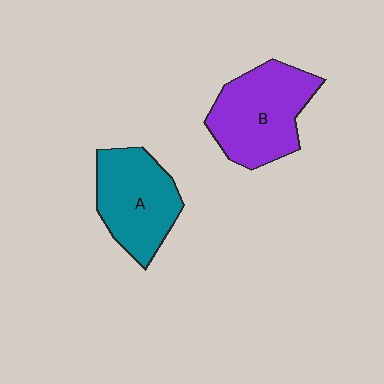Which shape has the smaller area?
Shape A (teal).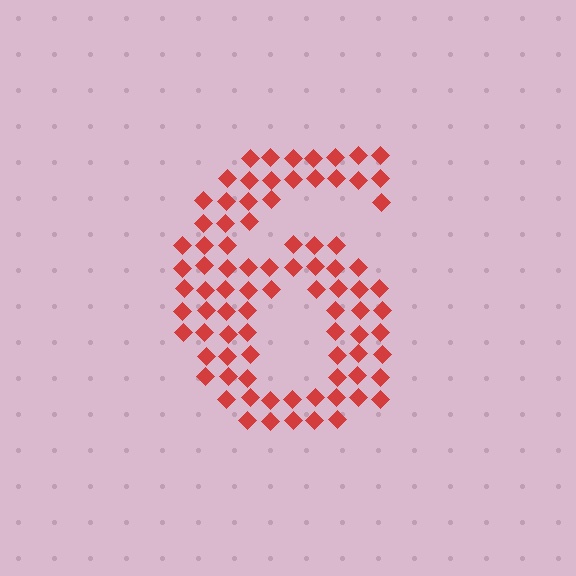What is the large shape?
The large shape is the digit 6.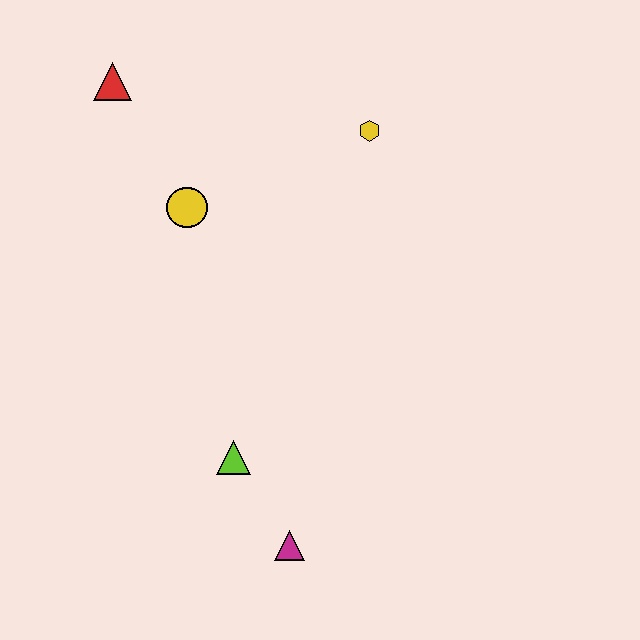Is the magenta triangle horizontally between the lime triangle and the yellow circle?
No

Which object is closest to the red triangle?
The yellow circle is closest to the red triangle.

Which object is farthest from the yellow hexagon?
The magenta triangle is farthest from the yellow hexagon.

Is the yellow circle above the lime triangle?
Yes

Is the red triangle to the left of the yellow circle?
Yes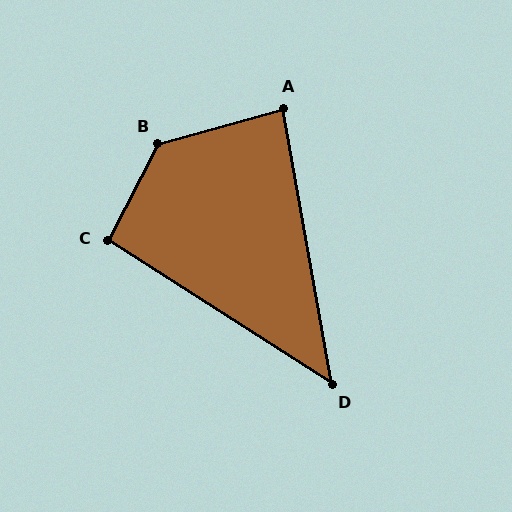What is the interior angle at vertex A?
Approximately 85 degrees (acute).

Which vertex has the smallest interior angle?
D, at approximately 47 degrees.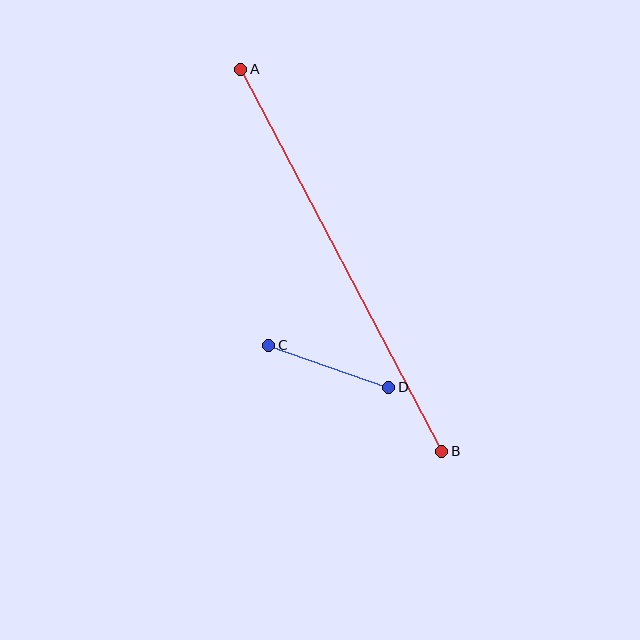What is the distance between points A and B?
The distance is approximately 432 pixels.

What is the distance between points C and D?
The distance is approximately 127 pixels.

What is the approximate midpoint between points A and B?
The midpoint is at approximately (341, 260) pixels.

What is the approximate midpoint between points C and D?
The midpoint is at approximately (329, 366) pixels.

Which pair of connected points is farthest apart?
Points A and B are farthest apart.